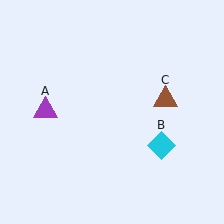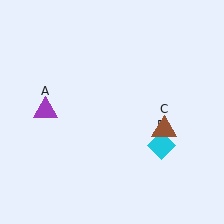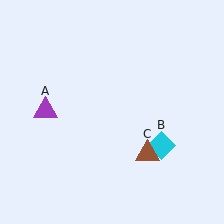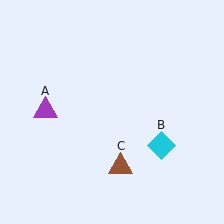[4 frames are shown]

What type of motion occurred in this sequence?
The brown triangle (object C) rotated clockwise around the center of the scene.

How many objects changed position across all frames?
1 object changed position: brown triangle (object C).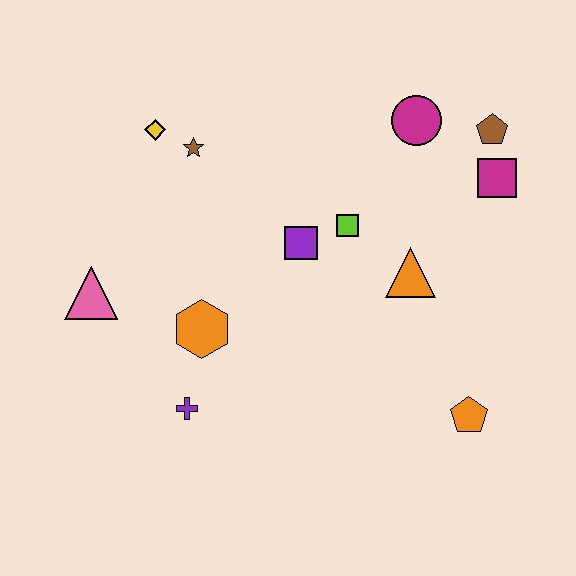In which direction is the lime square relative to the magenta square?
The lime square is to the left of the magenta square.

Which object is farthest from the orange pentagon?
The yellow diamond is farthest from the orange pentagon.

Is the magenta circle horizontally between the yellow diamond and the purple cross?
No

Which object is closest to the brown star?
The yellow diamond is closest to the brown star.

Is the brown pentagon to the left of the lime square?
No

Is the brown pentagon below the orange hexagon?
No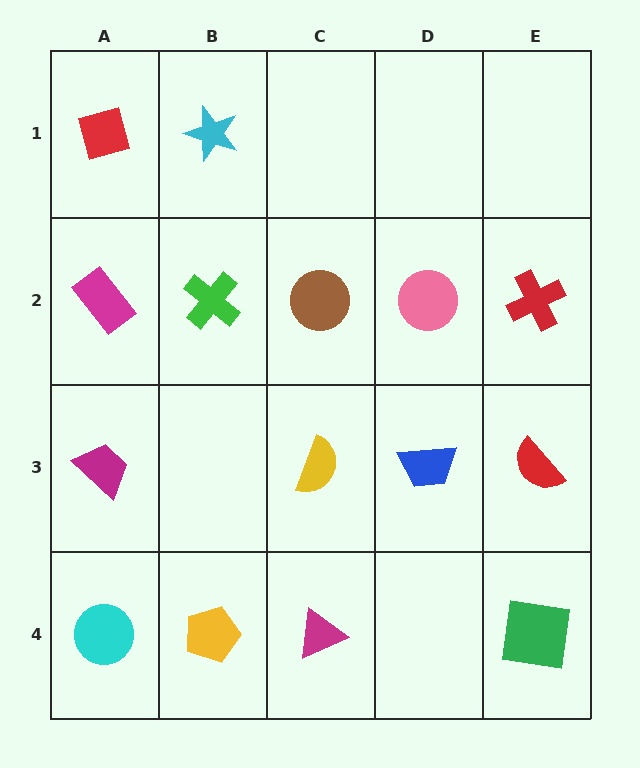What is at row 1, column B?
A cyan star.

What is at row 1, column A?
A red diamond.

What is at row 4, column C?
A magenta triangle.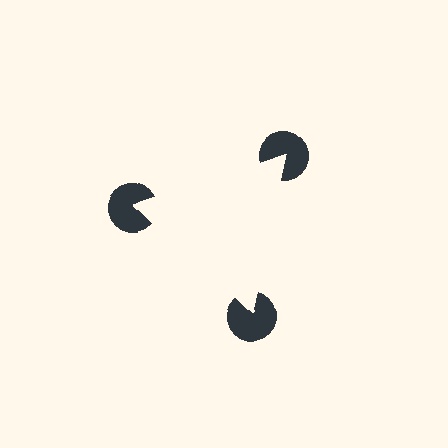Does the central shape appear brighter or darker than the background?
It typically appears slightly brighter than the background, even though no actual brightness change is drawn.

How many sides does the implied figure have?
3 sides.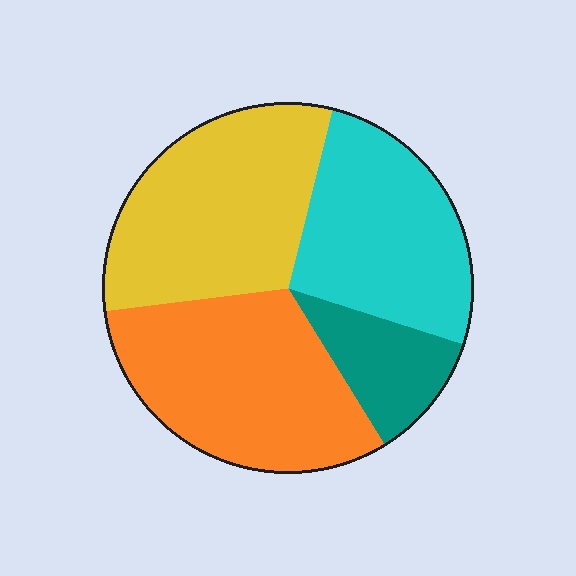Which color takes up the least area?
Teal, at roughly 10%.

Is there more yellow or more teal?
Yellow.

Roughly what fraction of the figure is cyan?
Cyan takes up about one quarter (1/4) of the figure.